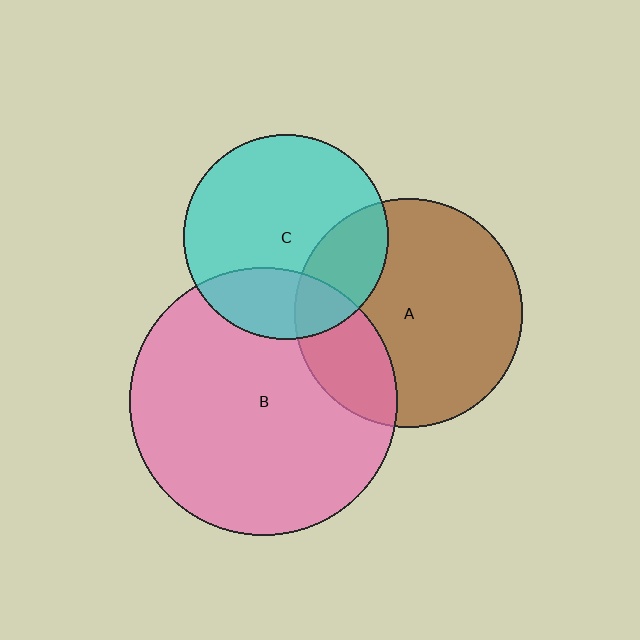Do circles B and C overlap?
Yes.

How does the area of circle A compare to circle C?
Approximately 1.2 times.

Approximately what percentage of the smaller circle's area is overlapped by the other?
Approximately 25%.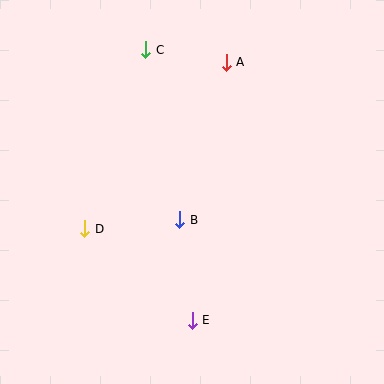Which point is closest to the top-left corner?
Point C is closest to the top-left corner.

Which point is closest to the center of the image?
Point B at (180, 220) is closest to the center.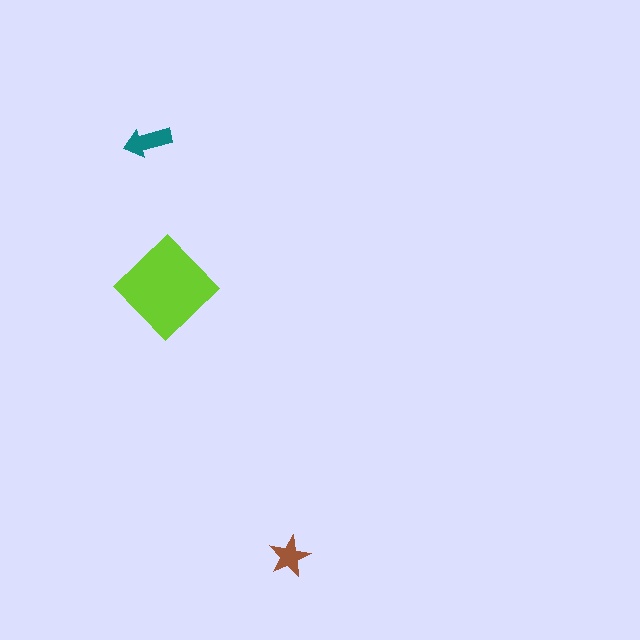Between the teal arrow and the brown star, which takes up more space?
The teal arrow.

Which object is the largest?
The lime diamond.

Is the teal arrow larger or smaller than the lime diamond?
Smaller.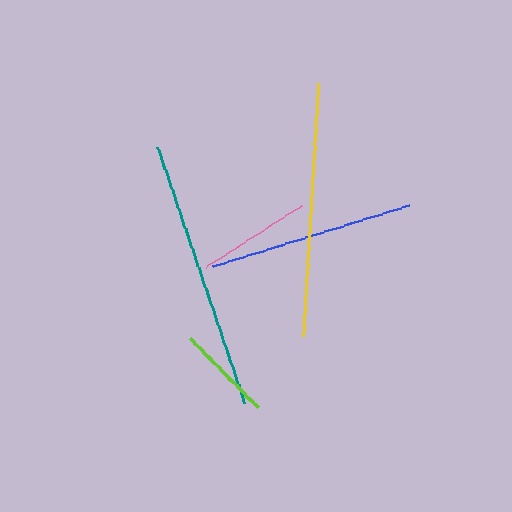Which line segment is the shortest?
The lime line is the shortest at approximately 97 pixels.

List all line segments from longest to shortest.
From longest to shortest: teal, yellow, blue, pink, lime.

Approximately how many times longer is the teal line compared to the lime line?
The teal line is approximately 2.8 times the length of the lime line.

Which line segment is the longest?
The teal line is the longest at approximately 271 pixels.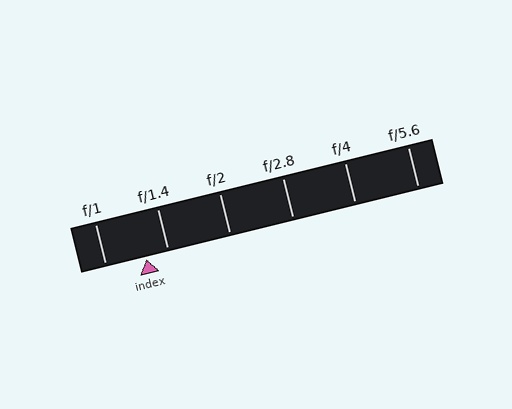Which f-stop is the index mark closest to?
The index mark is closest to f/1.4.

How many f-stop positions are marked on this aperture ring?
There are 6 f-stop positions marked.